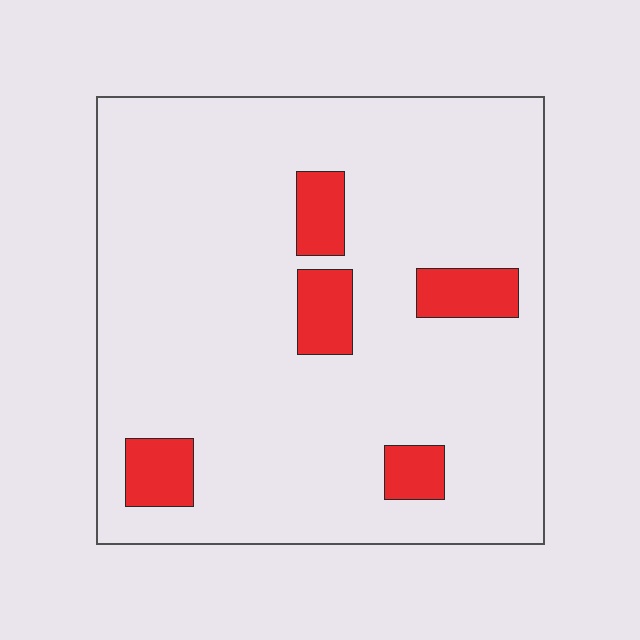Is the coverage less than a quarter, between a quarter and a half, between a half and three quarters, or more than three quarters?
Less than a quarter.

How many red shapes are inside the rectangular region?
5.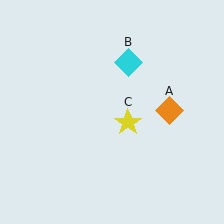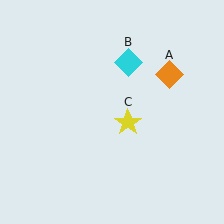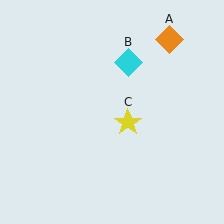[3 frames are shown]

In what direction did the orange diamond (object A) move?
The orange diamond (object A) moved up.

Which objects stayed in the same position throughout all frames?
Cyan diamond (object B) and yellow star (object C) remained stationary.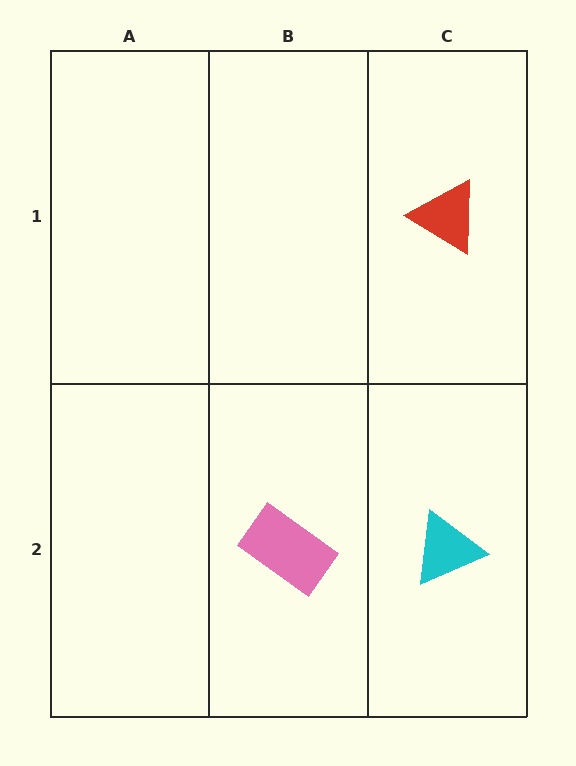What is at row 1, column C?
A red triangle.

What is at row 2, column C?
A cyan triangle.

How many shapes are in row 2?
2 shapes.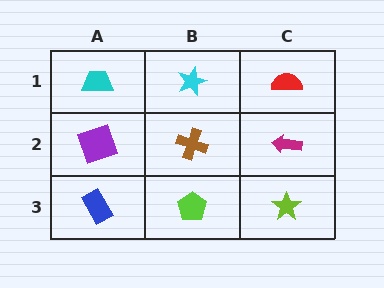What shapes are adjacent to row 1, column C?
A magenta arrow (row 2, column C), a cyan star (row 1, column B).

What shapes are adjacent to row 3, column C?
A magenta arrow (row 2, column C), a lime pentagon (row 3, column B).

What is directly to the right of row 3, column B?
A lime star.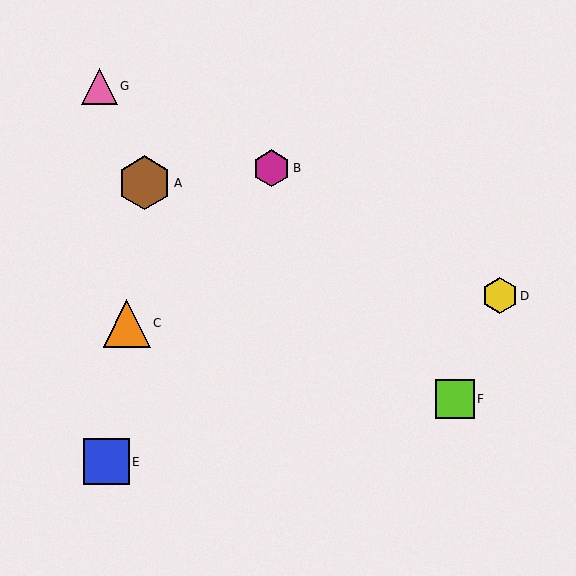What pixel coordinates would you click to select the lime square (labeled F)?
Click at (455, 399) to select the lime square F.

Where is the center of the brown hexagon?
The center of the brown hexagon is at (144, 183).